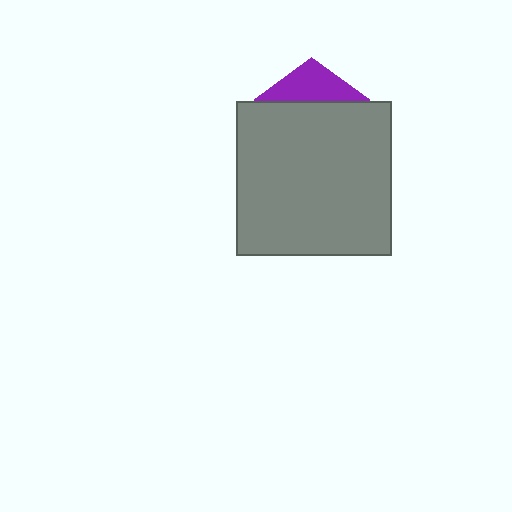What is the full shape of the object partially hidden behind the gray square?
The partially hidden object is a purple pentagon.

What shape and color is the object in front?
The object in front is a gray square.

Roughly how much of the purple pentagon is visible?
A small part of it is visible (roughly 30%).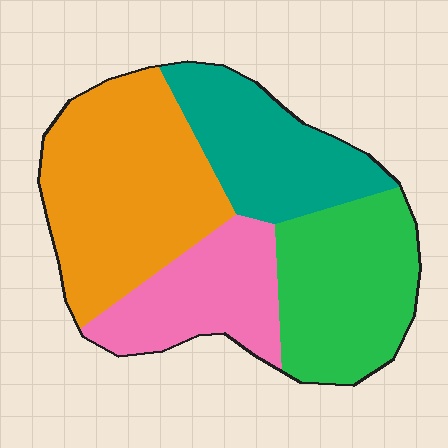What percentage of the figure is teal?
Teal takes up about one fifth (1/5) of the figure.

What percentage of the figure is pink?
Pink takes up about one fifth (1/5) of the figure.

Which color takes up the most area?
Orange, at roughly 35%.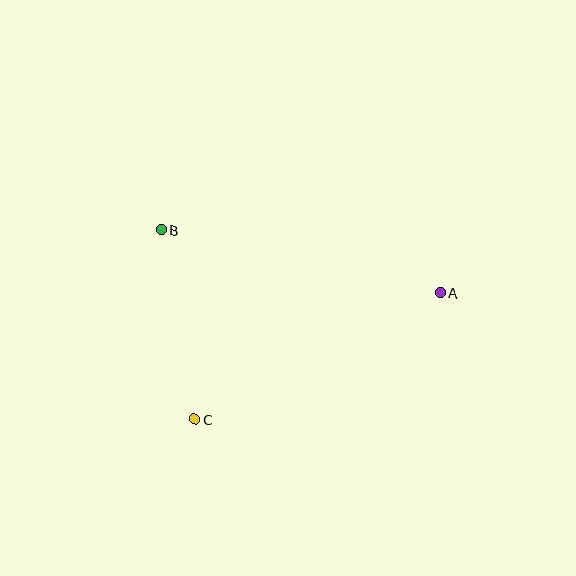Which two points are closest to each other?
Points B and C are closest to each other.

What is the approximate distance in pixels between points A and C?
The distance between A and C is approximately 276 pixels.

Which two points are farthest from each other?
Points A and B are farthest from each other.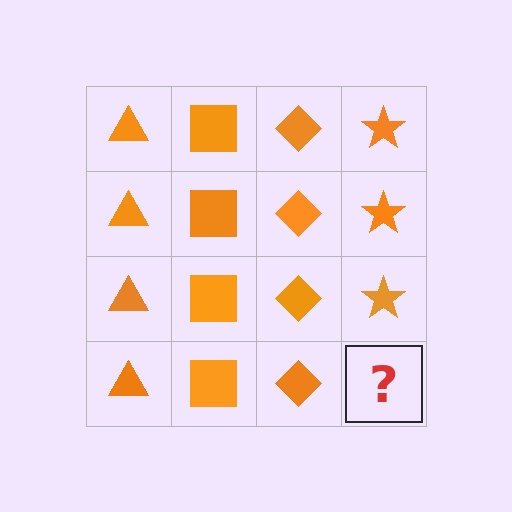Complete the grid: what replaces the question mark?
The question mark should be replaced with an orange star.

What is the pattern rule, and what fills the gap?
The rule is that each column has a consistent shape. The gap should be filled with an orange star.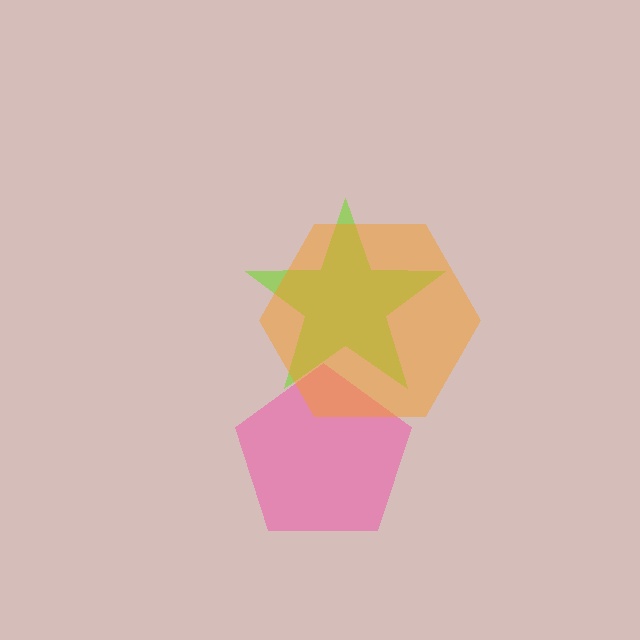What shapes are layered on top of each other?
The layered shapes are: a pink pentagon, a lime star, an orange hexagon.